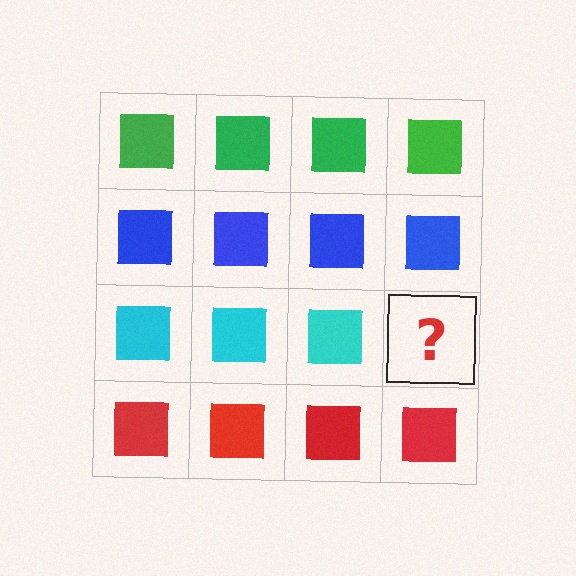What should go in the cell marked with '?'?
The missing cell should contain a cyan square.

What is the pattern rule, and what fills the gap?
The rule is that each row has a consistent color. The gap should be filled with a cyan square.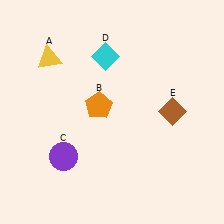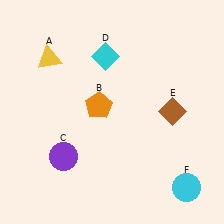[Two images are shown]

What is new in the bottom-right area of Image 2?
A cyan circle (F) was added in the bottom-right area of Image 2.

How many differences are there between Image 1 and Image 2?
There is 1 difference between the two images.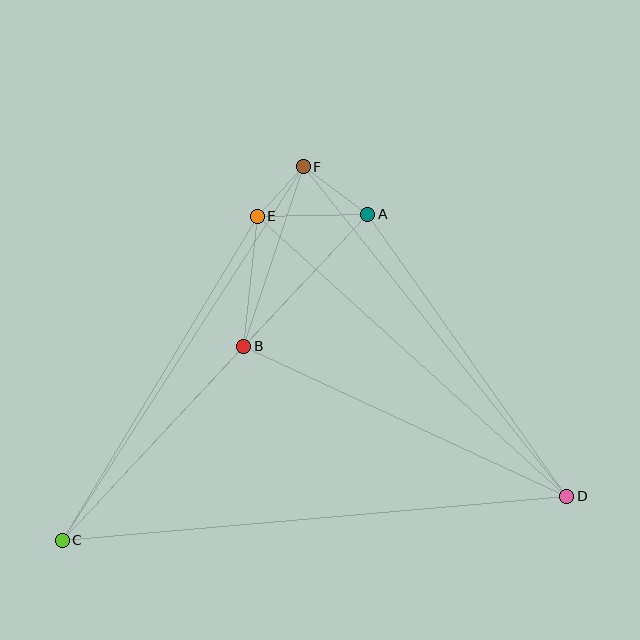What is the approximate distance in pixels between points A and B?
The distance between A and B is approximately 181 pixels.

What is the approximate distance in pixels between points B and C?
The distance between B and C is approximately 266 pixels.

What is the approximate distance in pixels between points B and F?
The distance between B and F is approximately 189 pixels.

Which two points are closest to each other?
Points E and F are closest to each other.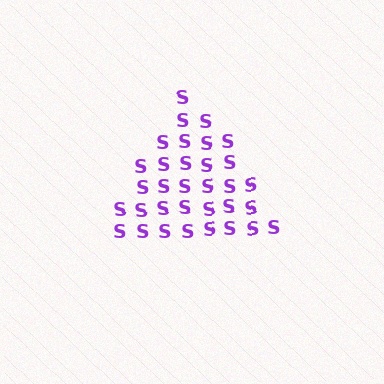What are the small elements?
The small elements are letter S's.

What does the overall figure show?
The overall figure shows a triangle.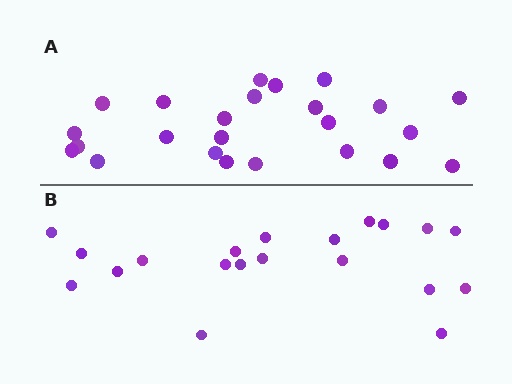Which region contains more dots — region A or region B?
Region A (the top region) has more dots.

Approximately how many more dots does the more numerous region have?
Region A has about 4 more dots than region B.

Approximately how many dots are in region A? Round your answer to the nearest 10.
About 20 dots. (The exact count is 24, which rounds to 20.)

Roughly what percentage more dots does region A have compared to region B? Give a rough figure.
About 20% more.